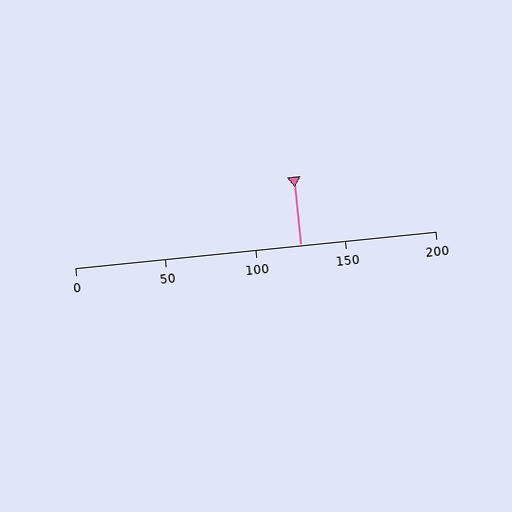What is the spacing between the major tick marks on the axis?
The major ticks are spaced 50 apart.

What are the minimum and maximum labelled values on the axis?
The axis runs from 0 to 200.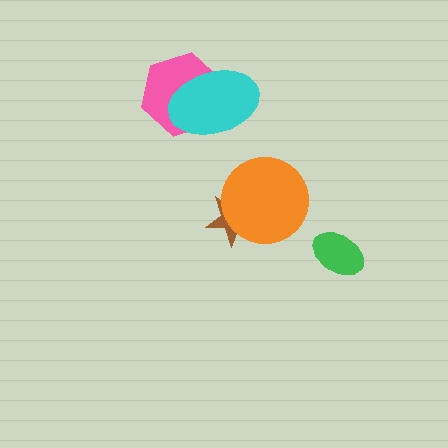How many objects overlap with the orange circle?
1 object overlaps with the orange circle.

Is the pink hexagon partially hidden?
Yes, it is partially covered by another shape.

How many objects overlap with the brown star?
1 object overlaps with the brown star.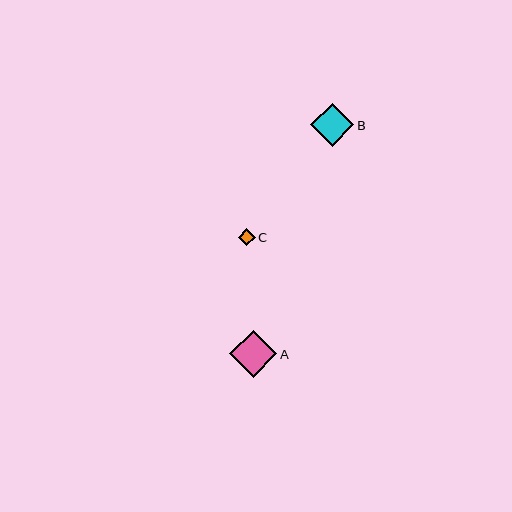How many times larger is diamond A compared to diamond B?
Diamond A is approximately 1.1 times the size of diamond B.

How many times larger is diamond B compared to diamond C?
Diamond B is approximately 2.6 times the size of diamond C.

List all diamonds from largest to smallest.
From largest to smallest: A, B, C.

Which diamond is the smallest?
Diamond C is the smallest with a size of approximately 17 pixels.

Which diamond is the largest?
Diamond A is the largest with a size of approximately 48 pixels.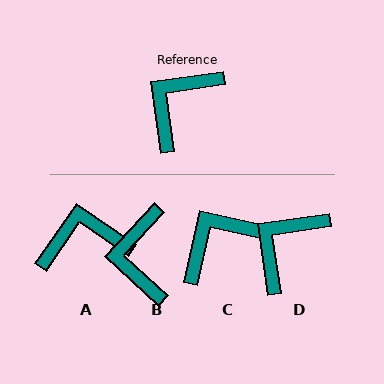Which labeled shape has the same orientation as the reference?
D.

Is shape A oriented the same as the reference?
No, it is off by about 42 degrees.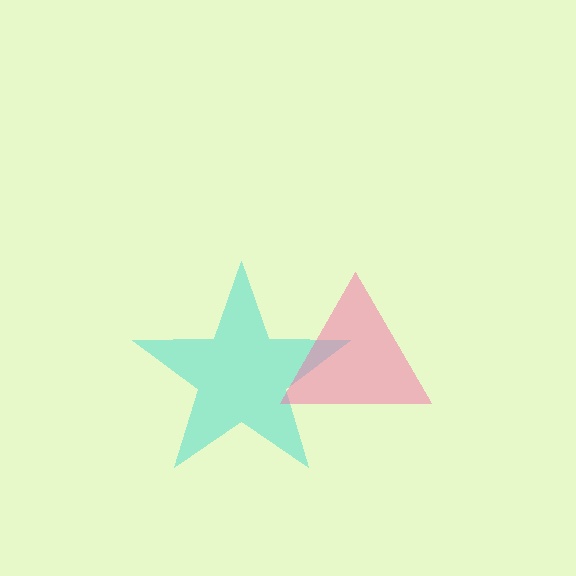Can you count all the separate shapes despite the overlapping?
Yes, there are 2 separate shapes.